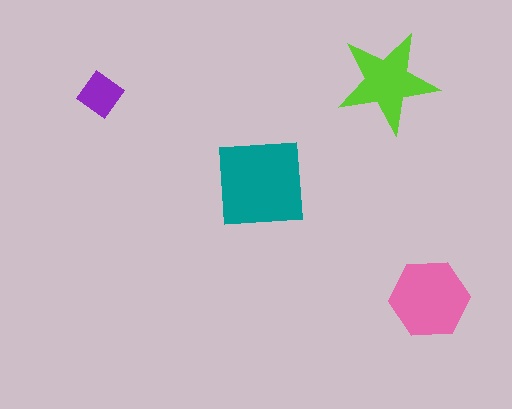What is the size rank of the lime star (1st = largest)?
3rd.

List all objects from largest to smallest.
The teal square, the pink hexagon, the lime star, the purple diamond.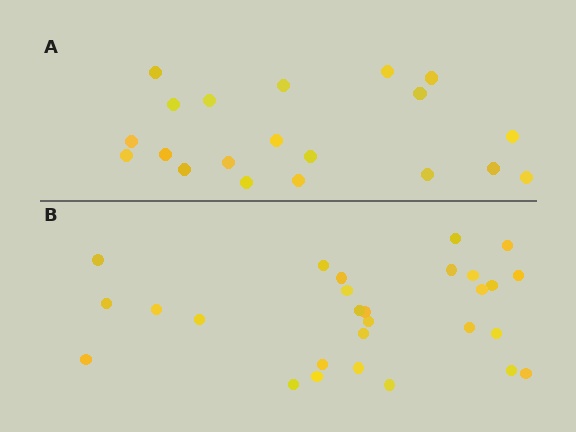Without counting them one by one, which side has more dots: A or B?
Region B (the bottom region) has more dots.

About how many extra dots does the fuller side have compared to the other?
Region B has roughly 8 or so more dots than region A.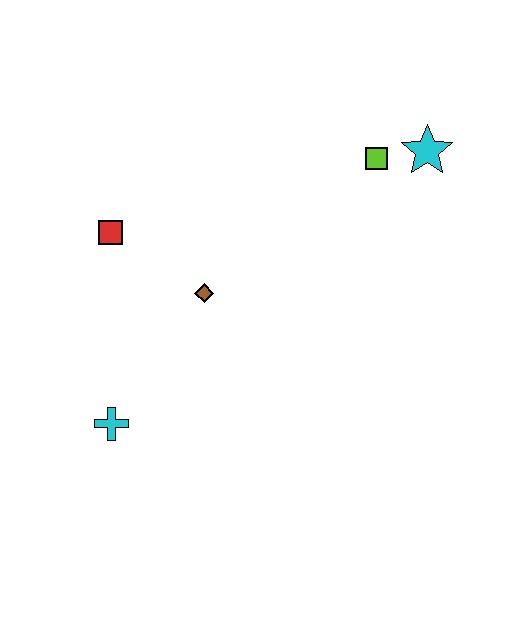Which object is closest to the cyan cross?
The brown diamond is closest to the cyan cross.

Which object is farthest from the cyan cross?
The cyan star is farthest from the cyan cross.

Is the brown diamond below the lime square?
Yes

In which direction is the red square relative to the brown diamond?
The red square is to the left of the brown diamond.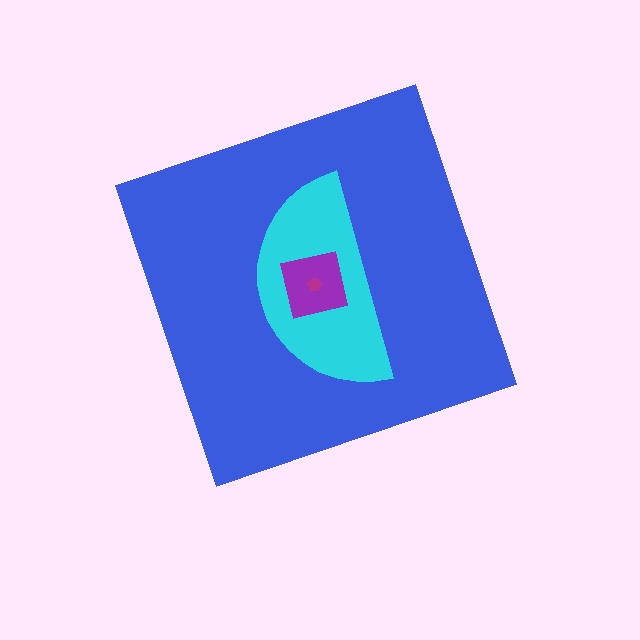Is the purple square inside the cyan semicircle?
Yes.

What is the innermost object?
The magenta pentagon.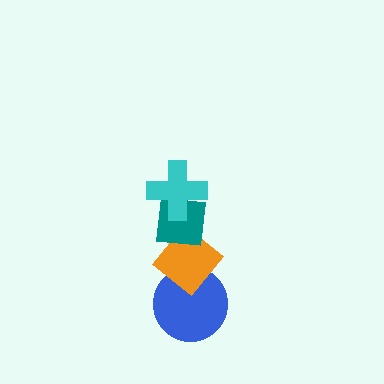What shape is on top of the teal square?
The cyan cross is on top of the teal square.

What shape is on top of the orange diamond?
The teal square is on top of the orange diamond.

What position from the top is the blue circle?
The blue circle is 4th from the top.